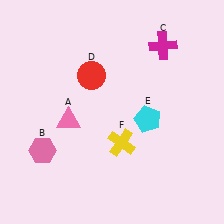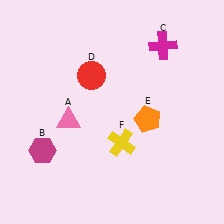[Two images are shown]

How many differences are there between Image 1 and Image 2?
There are 2 differences between the two images.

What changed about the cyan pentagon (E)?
In Image 1, E is cyan. In Image 2, it changed to orange.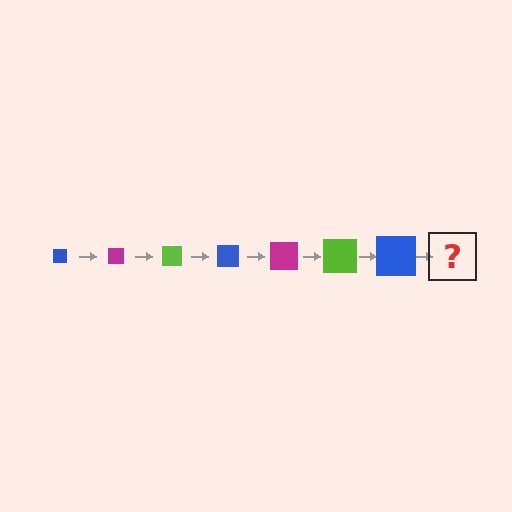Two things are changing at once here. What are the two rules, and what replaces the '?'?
The two rules are that the square grows larger each step and the color cycles through blue, magenta, and lime. The '?' should be a magenta square, larger than the previous one.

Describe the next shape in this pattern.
It should be a magenta square, larger than the previous one.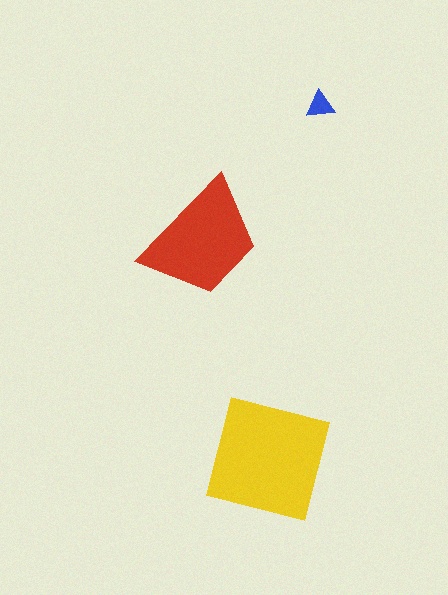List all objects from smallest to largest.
The blue triangle, the red trapezoid, the yellow square.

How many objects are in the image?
There are 3 objects in the image.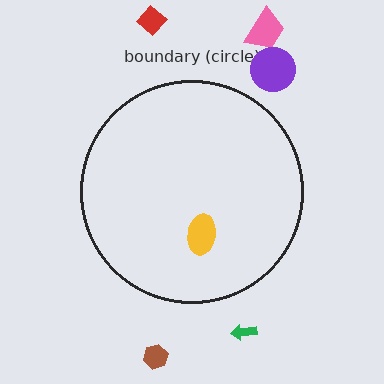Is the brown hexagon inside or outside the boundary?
Outside.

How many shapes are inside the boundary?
1 inside, 5 outside.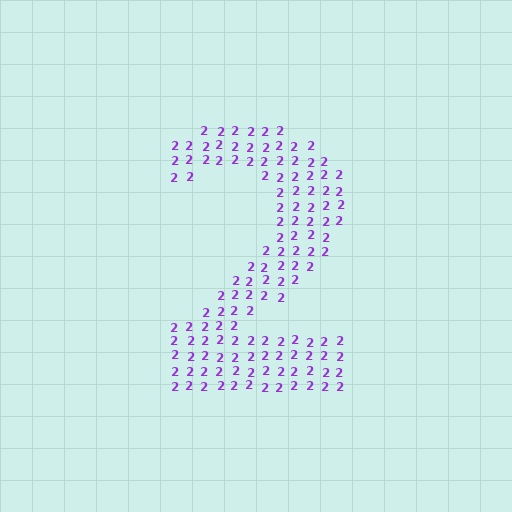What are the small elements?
The small elements are digit 2's.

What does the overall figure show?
The overall figure shows the digit 2.